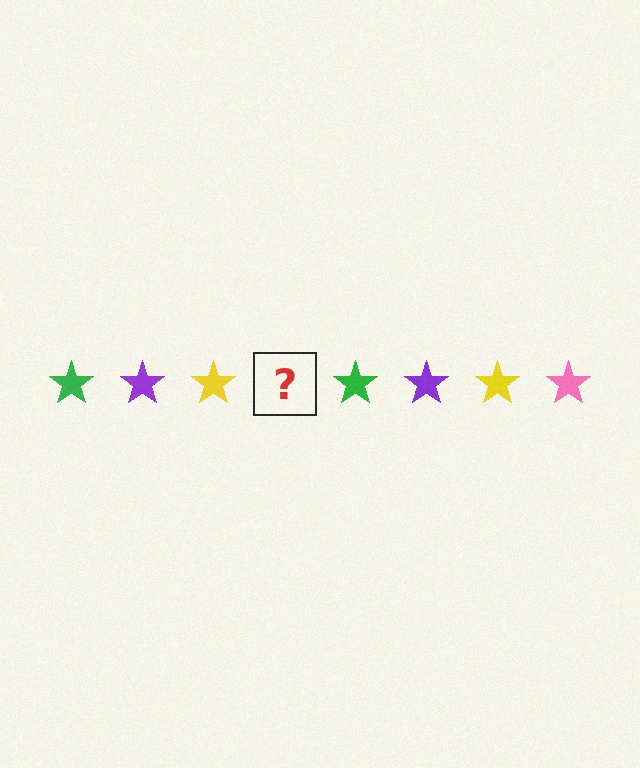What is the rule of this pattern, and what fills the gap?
The rule is that the pattern cycles through green, purple, yellow, pink stars. The gap should be filled with a pink star.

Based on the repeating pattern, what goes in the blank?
The blank should be a pink star.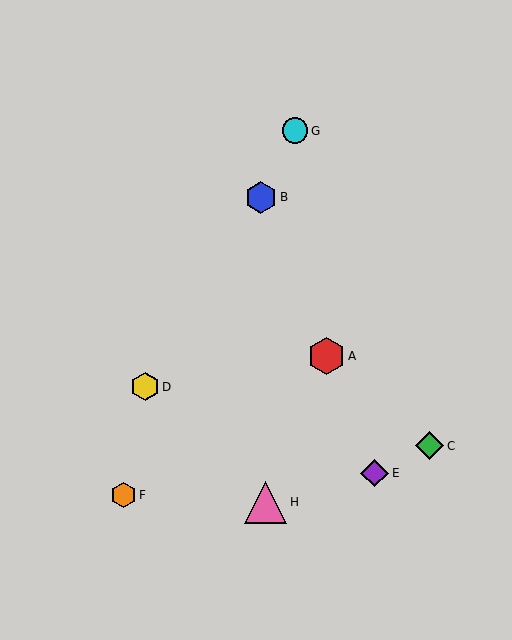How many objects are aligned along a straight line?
3 objects (A, B, E) are aligned along a straight line.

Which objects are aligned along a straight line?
Objects A, B, E are aligned along a straight line.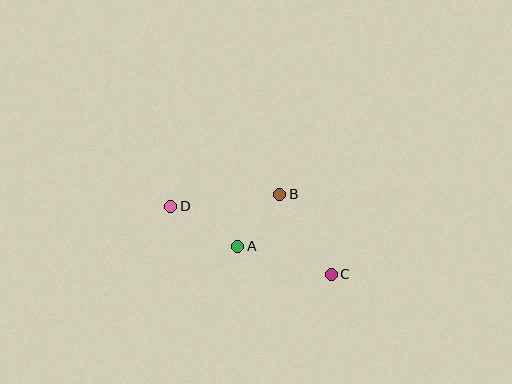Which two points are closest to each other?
Points A and B are closest to each other.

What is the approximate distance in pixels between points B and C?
The distance between B and C is approximately 95 pixels.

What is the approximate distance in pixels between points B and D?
The distance between B and D is approximately 110 pixels.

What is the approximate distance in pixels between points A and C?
The distance between A and C is approximately 97 pixels.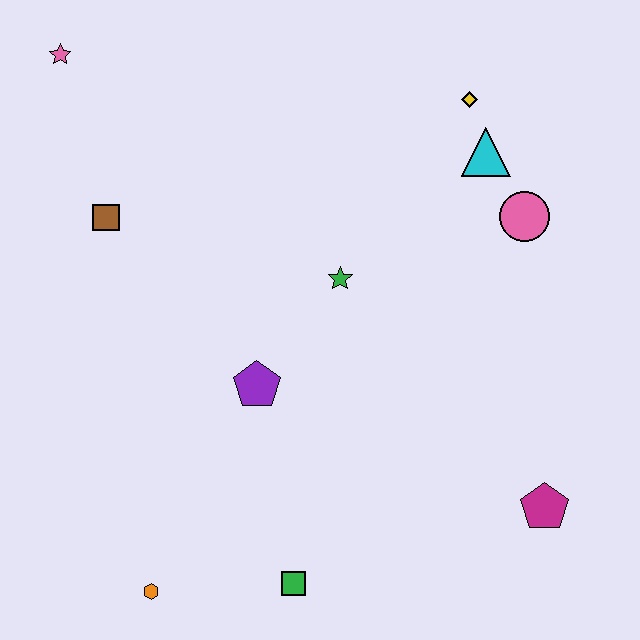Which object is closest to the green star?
The purple pentagon is closest to the green star.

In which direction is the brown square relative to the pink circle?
The brown square is to the left of the pink circle.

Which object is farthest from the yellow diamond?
The orange hexagon is farthest from the yellow diamond.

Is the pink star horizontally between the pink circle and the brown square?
No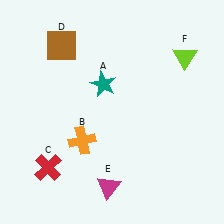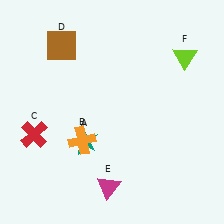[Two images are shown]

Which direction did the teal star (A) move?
The teal star (A) moved down.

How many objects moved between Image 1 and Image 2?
2 objects moved between the two images.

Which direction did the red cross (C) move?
The red cross (C) moved up.